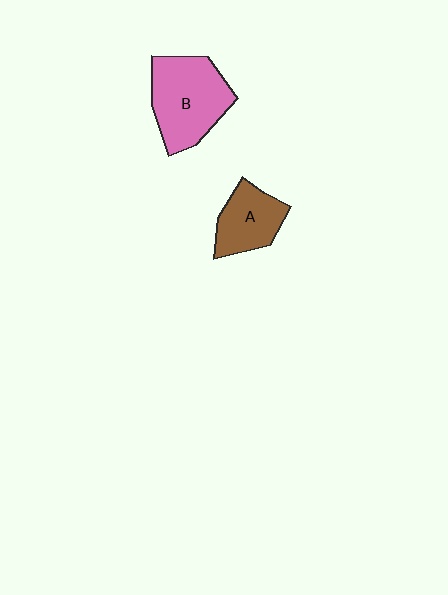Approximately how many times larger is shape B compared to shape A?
Approximately 1.6 times.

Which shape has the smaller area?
Shape A (brown).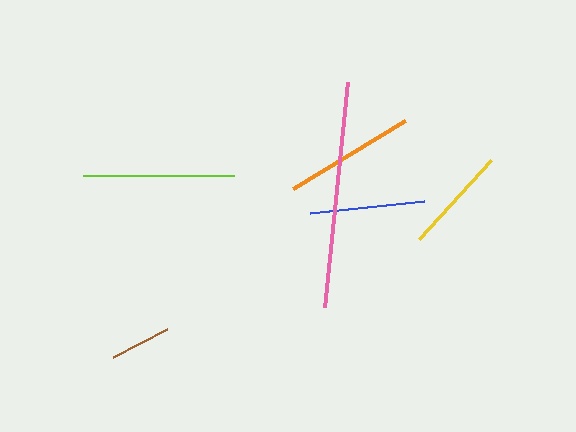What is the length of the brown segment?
The brown segment is approximately 61 pixels long.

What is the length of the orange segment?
The orange segment is approximately 130 pixels long.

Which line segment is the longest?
The pink line is the longest at approximately 227 pixels.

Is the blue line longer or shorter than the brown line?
The blue line is longer than the brown line.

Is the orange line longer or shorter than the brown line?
The orange line is longer than the brown line.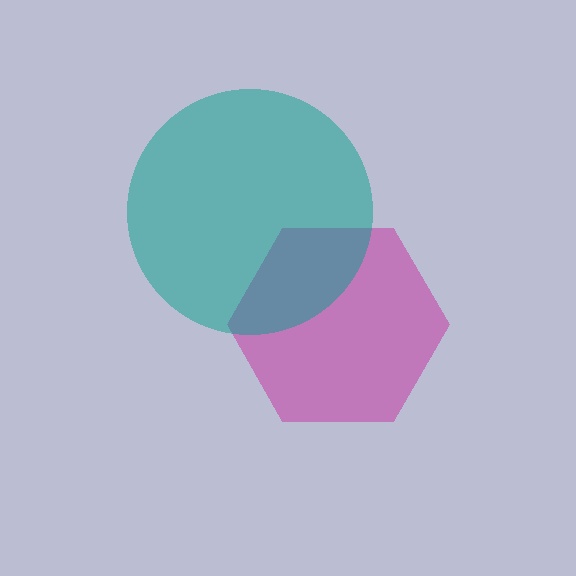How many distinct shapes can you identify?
There are 2 distinct shapes: a magenta hexagon, a teal circle.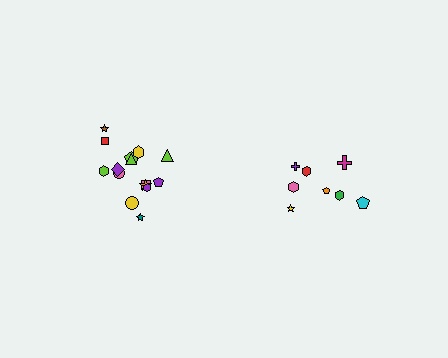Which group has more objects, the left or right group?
The left group.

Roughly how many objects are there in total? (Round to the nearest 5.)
Roughly 25 objects in total.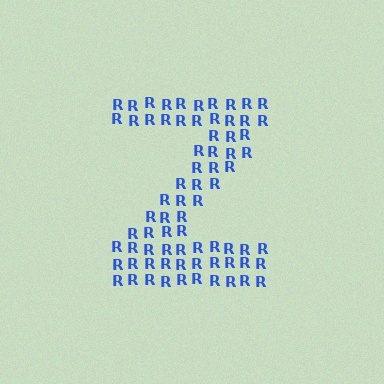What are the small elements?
The small elements are letter R's.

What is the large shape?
The large shape is the letter Z.